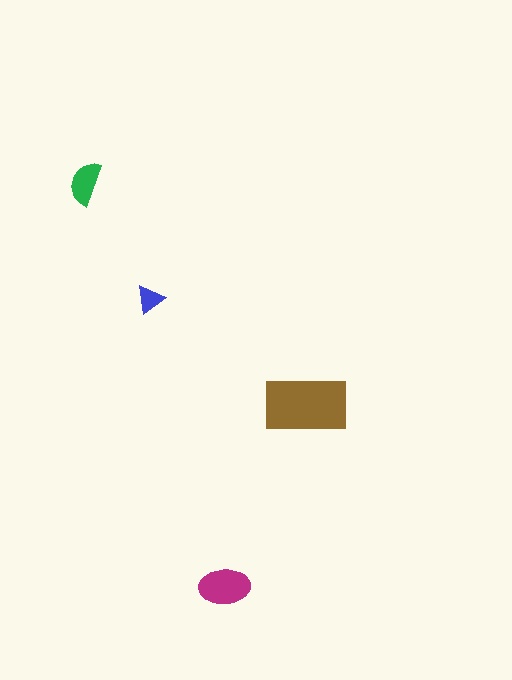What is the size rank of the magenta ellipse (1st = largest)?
2nd.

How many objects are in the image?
There are 4 objects in the image.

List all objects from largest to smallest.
The brown rectangle, the magenta ellipse, the green semicircle, the blue triangle.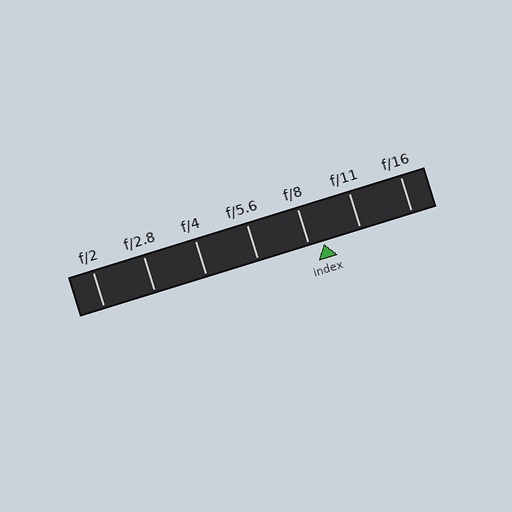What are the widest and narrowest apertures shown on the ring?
The widest aperture shown is f/2 and the narrowest is f/16.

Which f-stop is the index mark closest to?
The index mark is closest to f/8.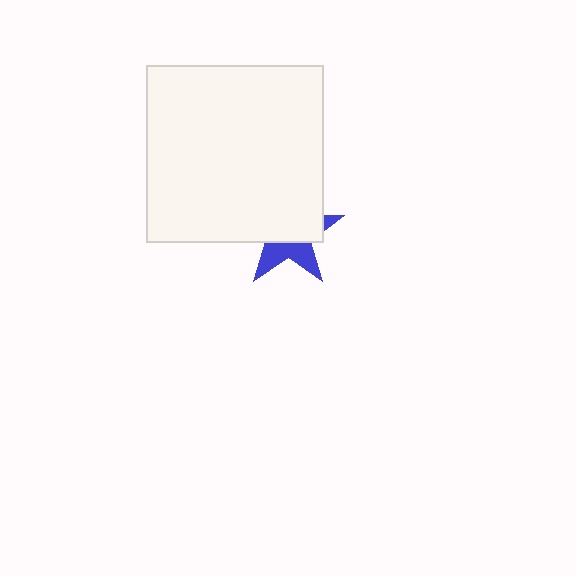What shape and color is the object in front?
The object in front is a white square.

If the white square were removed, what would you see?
You would see the complete blue star.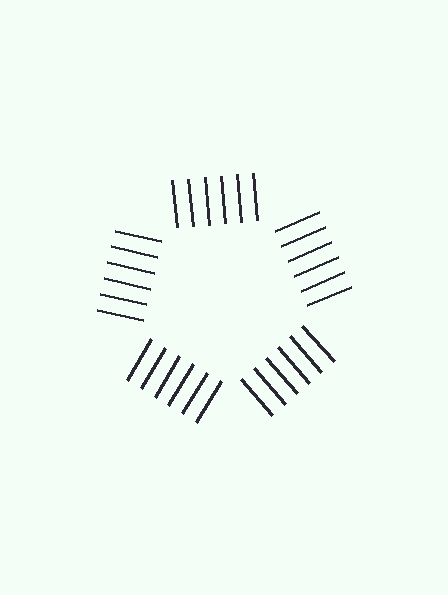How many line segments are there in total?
30 — 6 along each of the 5 edges.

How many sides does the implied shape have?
5 sides — the line-ends trace a pentagon.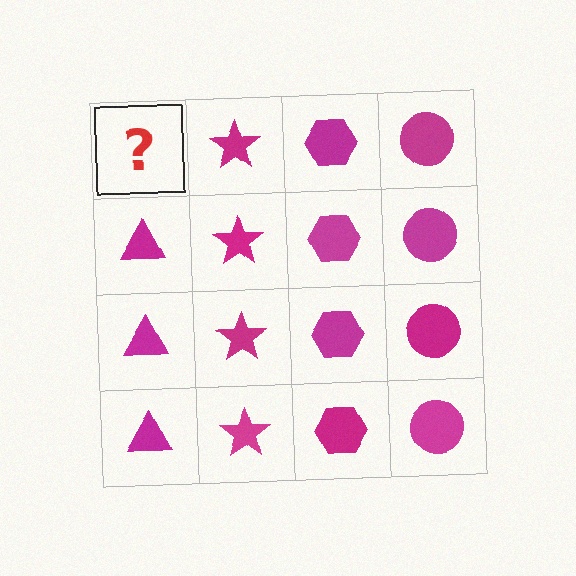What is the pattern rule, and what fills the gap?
The rule is that each column has a consistent shape. The gap should be filled with a magenta triangle.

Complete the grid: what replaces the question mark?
The question mark should be replaced with a magenta triangle.